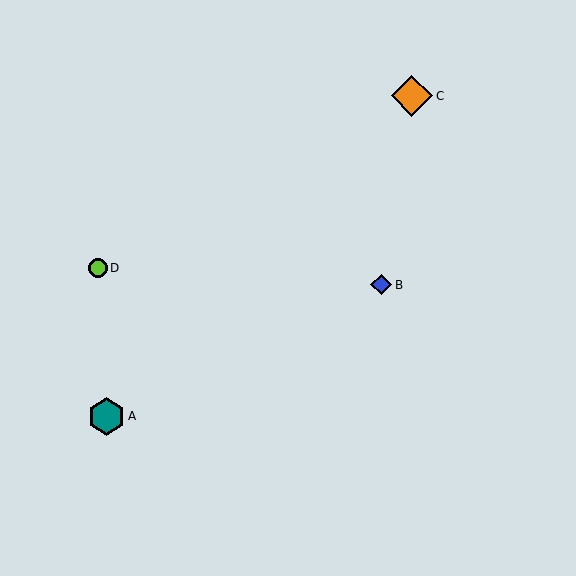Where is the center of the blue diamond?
The center of the blue diamond is at (381, 285).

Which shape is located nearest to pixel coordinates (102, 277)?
The lime circle (labeled D) at (98, 268) is nearest to that location.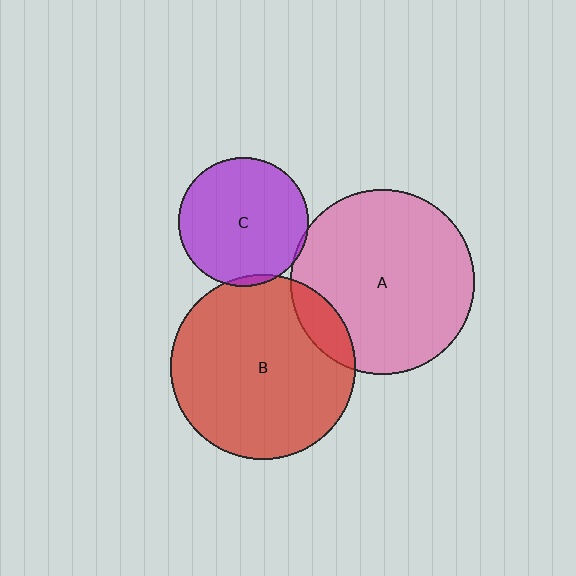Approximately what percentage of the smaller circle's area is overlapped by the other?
Approximately 5%.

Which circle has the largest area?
Circle B (red).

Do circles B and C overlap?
Yes.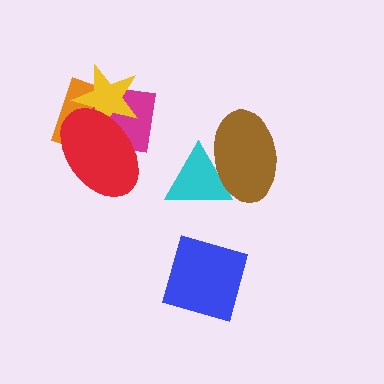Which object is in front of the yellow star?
The red ellipse is in front of the yellow star.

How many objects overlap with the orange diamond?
3 objects overlap with the orange diamond.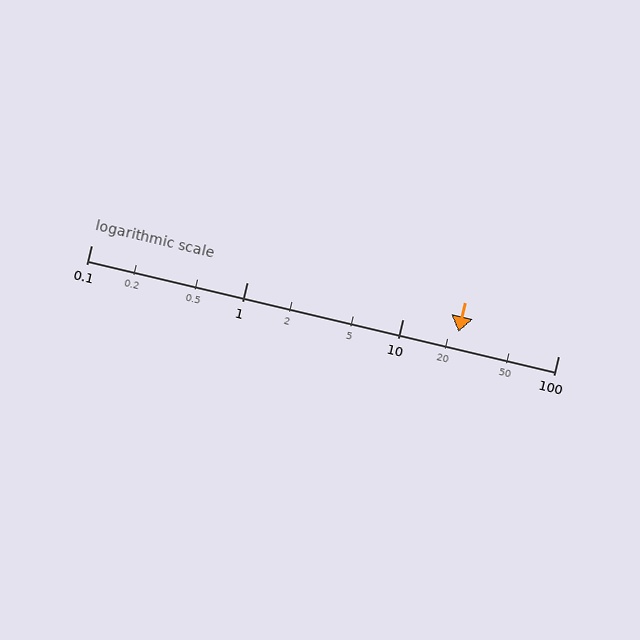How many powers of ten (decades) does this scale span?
The scale spans 3 decades, from 0.1 to 100.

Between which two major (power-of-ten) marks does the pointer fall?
The pointer is between 10 and 100.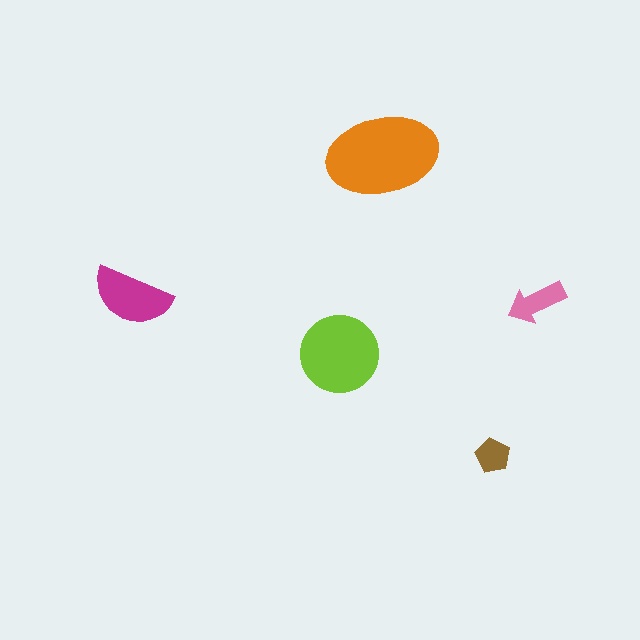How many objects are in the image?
There are 5 objects in the image.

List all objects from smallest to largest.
The brown pentagon, the pink arrow, the magenta semicircle, the lime circle, the orange ellipse.